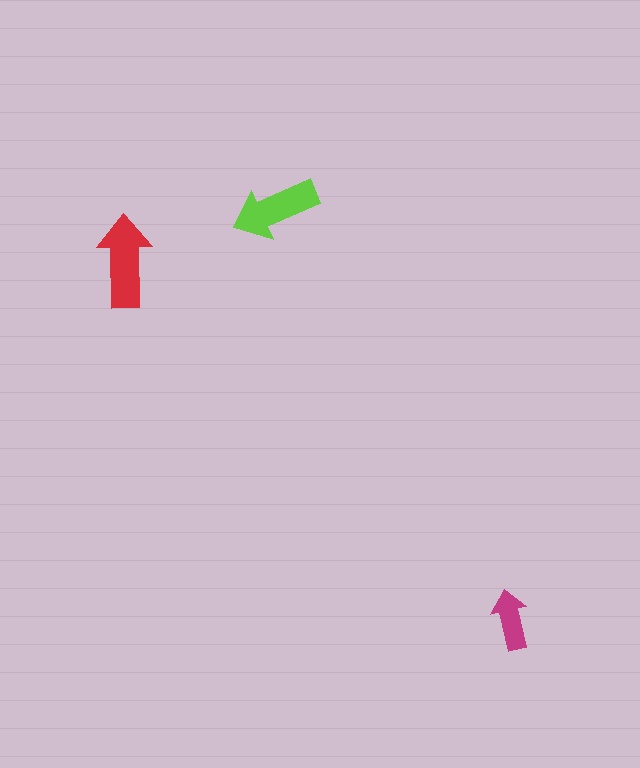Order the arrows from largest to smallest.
the red one, the lime one, the magenta one.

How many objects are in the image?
There are 3 objects in the image.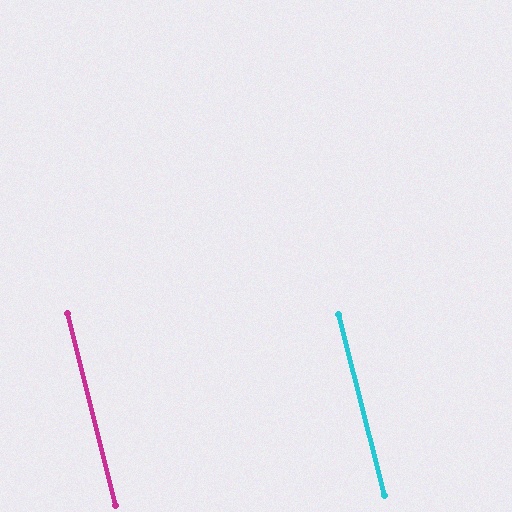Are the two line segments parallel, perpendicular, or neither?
Parallel — their directions differ by only 0.5°.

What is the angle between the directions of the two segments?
Approximately 0 degrees.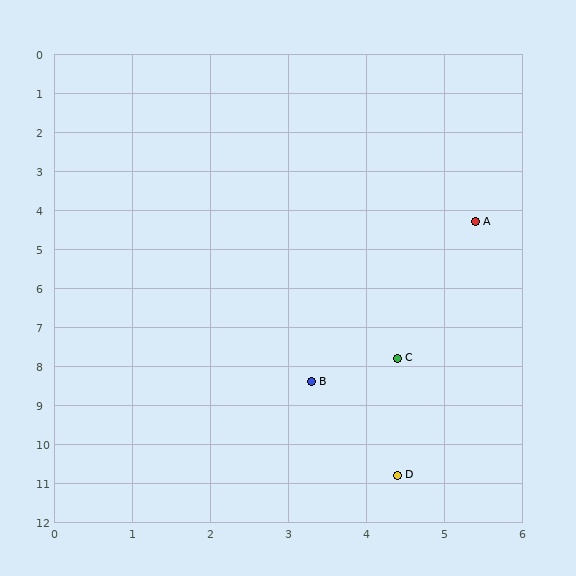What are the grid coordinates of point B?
Point B is at approximately (3.3, 8.4).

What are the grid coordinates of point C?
Point C is at approximately (4.4, 7.8).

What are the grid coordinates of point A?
Point A is at approximately (5.4, 4.3).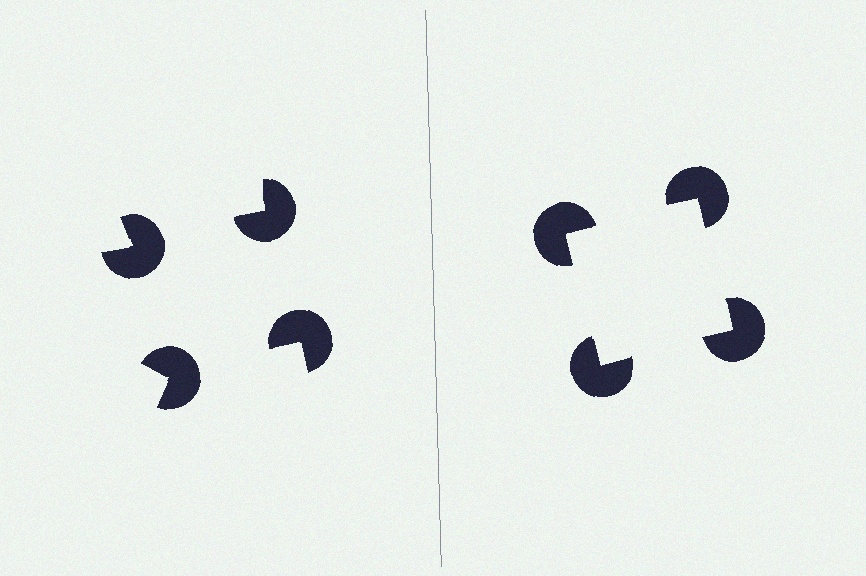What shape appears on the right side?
An illusory square.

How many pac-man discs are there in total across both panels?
8 — 4 on each side.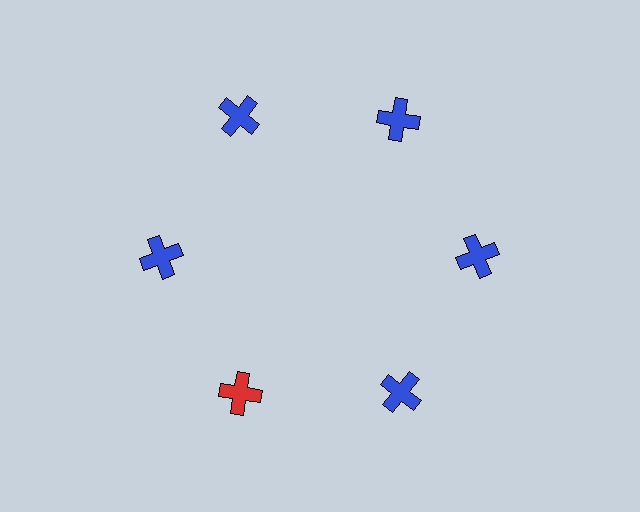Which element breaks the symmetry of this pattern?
The red cross at roughly the 7 o'clock position breaks the symmetry. All other shapes are blue crosses.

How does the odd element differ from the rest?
It has a different color: red instead of blue.